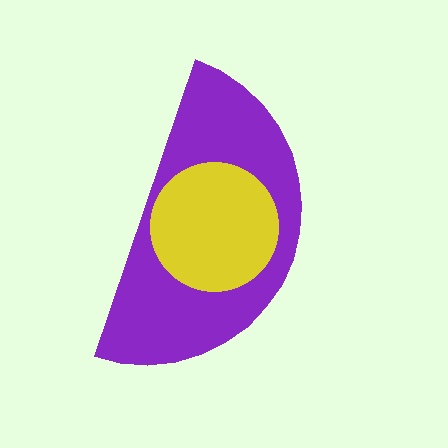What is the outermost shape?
The purple semicircle.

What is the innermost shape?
The yellow circle.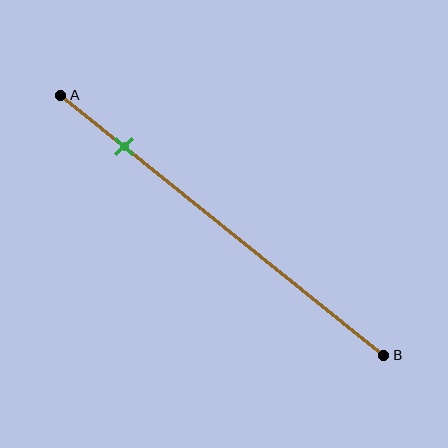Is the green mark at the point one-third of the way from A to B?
No, the mark is at about 20% from A, not at the 33% one-third point.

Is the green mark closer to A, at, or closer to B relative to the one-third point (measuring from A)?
The green mark is closer to point A than the one-third point of segment AB.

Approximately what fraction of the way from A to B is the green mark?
The green mark is approximately 20% of the way from A to B.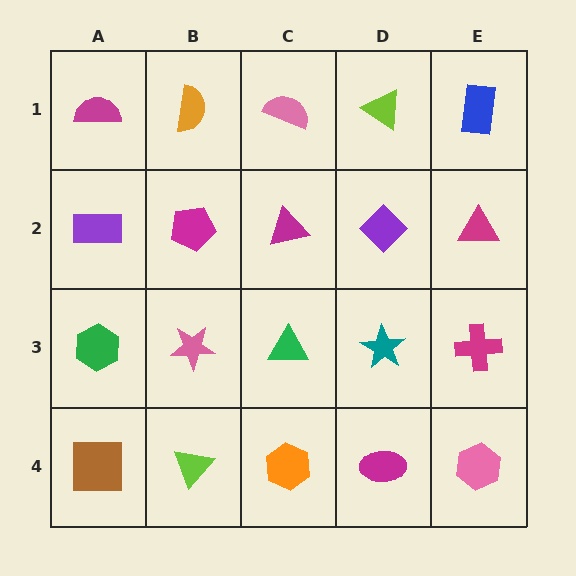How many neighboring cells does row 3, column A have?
3.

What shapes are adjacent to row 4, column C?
A green triangle (row 3, column C), a lime triangle (row 4, column B), a magenta ellipse (row 4, column D).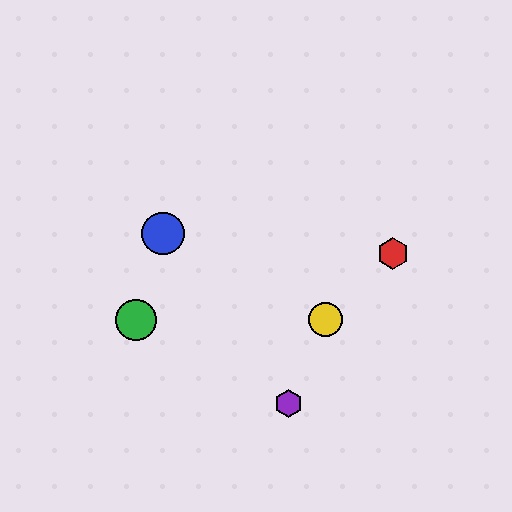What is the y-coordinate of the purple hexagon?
The purple hexagon is at y≈403.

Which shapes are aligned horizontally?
The green circle, the yellow circle are aligned horizontally.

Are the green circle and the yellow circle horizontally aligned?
Yes, both are at y≈320.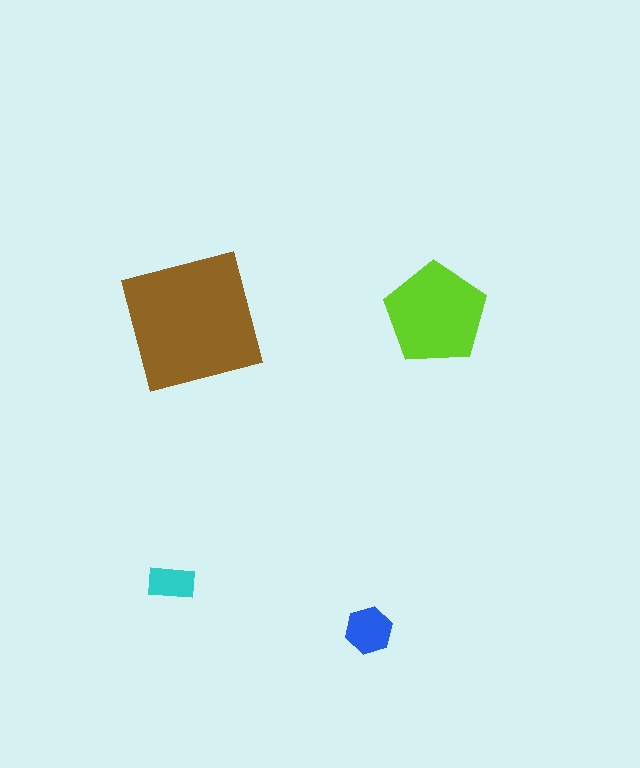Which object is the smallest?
The cyan rectangle.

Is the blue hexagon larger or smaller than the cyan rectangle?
Larger.